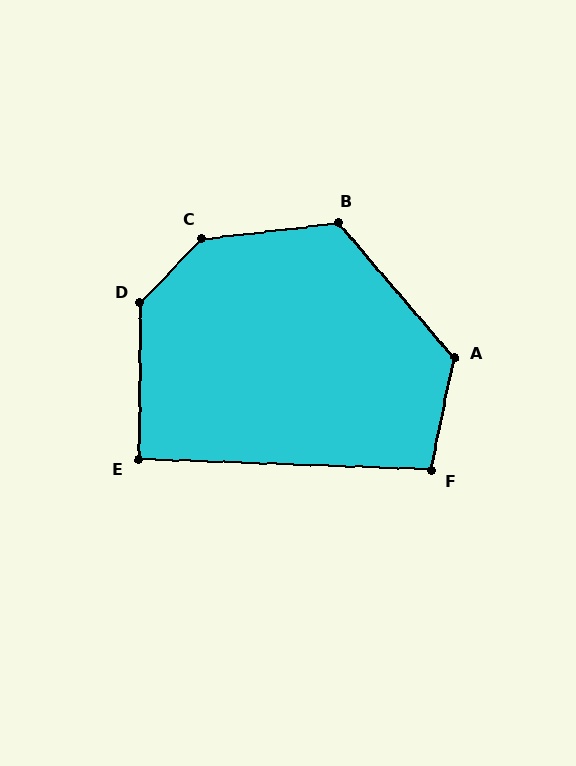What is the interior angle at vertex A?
Approximately 128 degrees (obtuse).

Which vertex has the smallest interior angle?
E, at approximately 91 degrees.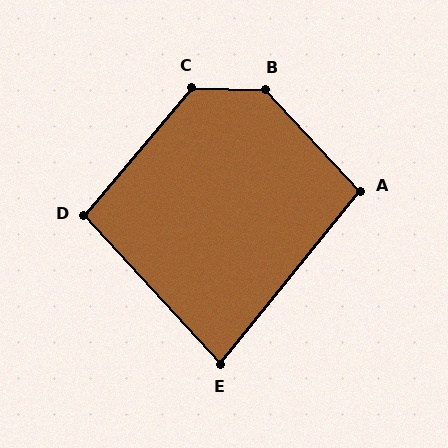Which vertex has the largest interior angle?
B, at approximately 135 degrees.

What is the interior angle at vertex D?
Approximately 97 degrees (obtuse).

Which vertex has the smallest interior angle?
E, at approximately 82 degrees.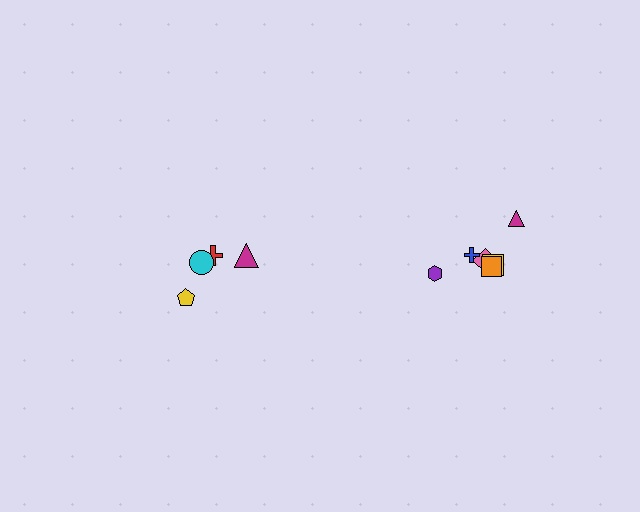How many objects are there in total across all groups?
There are 10 objects.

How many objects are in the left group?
There are 4 objects.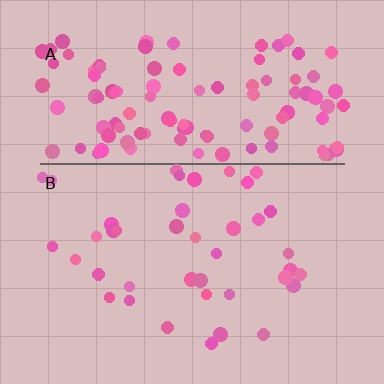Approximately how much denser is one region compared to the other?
Approximately 3.1× — region A over region B.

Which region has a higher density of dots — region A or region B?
A (the top).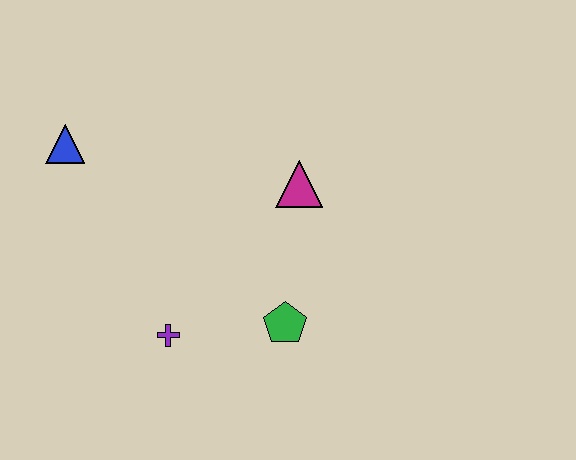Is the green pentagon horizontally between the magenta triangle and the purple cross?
Yes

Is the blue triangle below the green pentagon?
No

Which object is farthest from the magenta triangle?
The blue triangle is farthest from the magenta triangle.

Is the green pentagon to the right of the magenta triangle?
No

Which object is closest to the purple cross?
The green pentagon is closest to the purple cross.